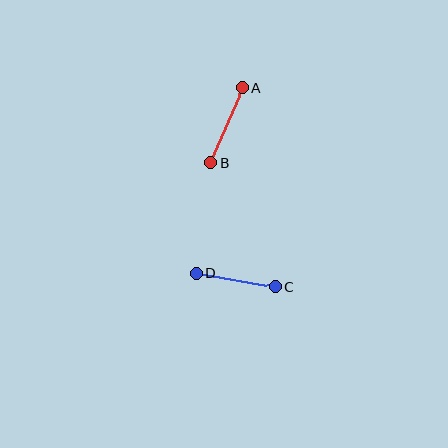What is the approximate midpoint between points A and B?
The midpoint is at approximately (227, 125) pixels.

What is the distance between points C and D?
The distance is approximately 80 pixels.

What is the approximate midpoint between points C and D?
The midpoint is at approximately (235, 280) pixels.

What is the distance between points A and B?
The distance is approximately 81 pixels.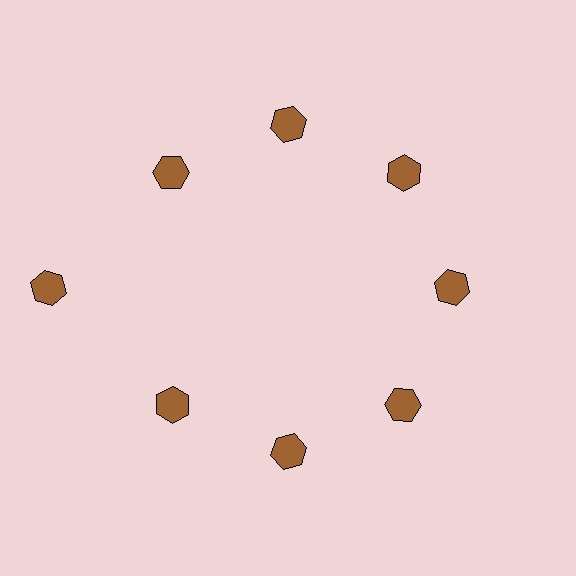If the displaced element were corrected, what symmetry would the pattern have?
It would have 8-fold rotational symmetry — the pattern would map onto itself every 45 degrees.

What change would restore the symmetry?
The symmetry would be restored by moving it inward, back onto the ring so that all 8 hexagons sit at equal angles and equal distance from the center.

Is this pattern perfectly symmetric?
No. The 8 brown hexagons are arranged in a ring, but one element near the 9 o'clock position is pushed outward from the center, breaking the 8-fold rotational symmetry.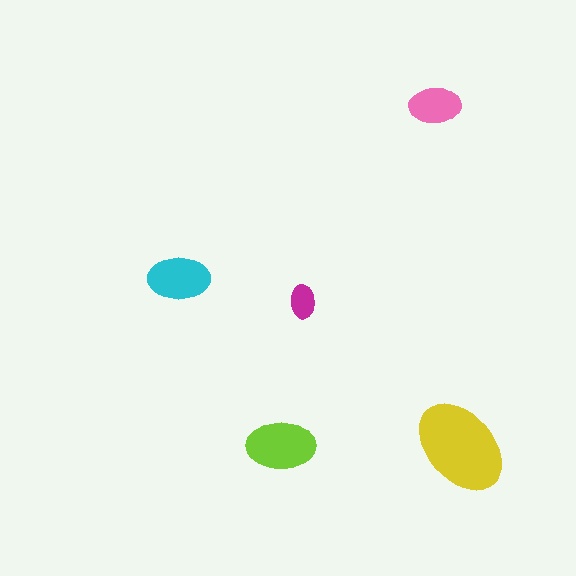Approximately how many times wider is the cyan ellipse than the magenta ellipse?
About 2 times wider.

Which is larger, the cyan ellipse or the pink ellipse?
The cyan one.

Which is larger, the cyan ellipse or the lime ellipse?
The lime one.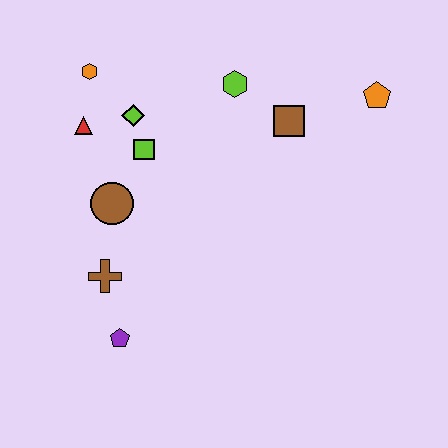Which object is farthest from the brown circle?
The orange pentagon is farthest from the brown circle.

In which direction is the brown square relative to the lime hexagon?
The brown square is to the right of the lime hexagon.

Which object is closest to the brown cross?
The purple pentagon is closest to the brown cross.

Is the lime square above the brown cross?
Yes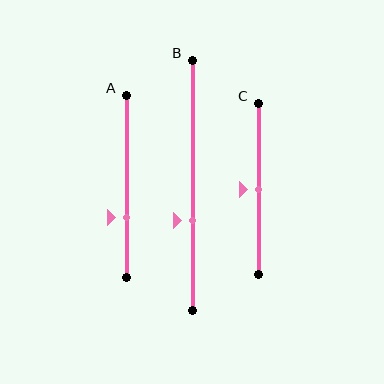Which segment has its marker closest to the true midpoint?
Segment C has its marker closest to the true midpoint.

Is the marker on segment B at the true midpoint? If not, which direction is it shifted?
No, the marker on segment B is shifted downward by about 14% of the segment length.